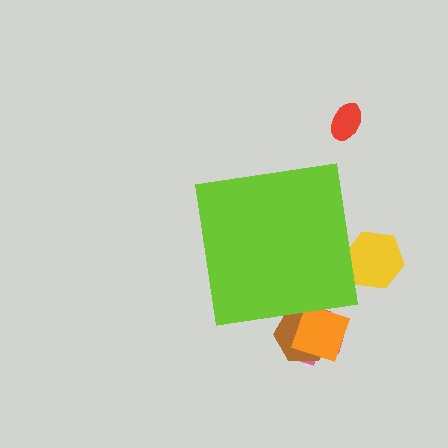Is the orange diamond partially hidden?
Yes, the orange diamond is partially hidden behind the lime square.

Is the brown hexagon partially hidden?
Yes, the brown hexagon is partially hidden behind the lime square.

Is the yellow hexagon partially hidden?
Yes, the yellow hexagon is partially hidden behind the lime square.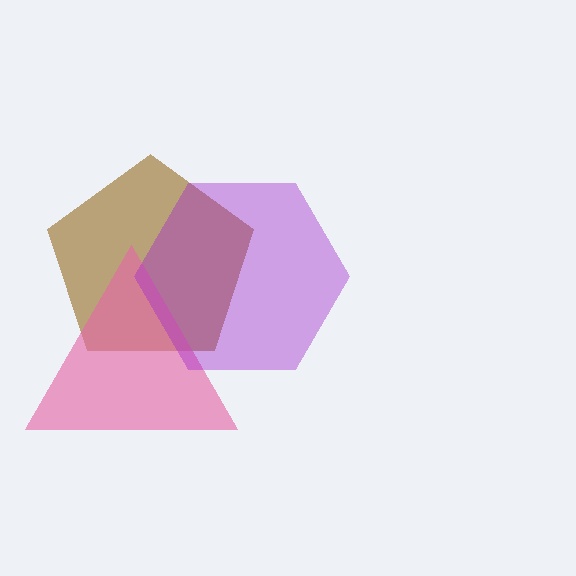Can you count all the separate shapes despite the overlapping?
Yes, there are 3 separate shapes.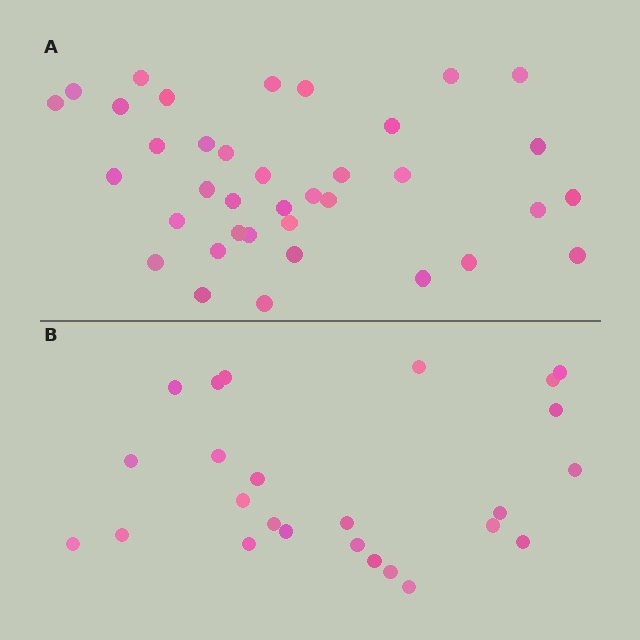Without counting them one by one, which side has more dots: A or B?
Region A (the top region) has more dots.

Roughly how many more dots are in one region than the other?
Region A has roughly 12 or so more dots than region B.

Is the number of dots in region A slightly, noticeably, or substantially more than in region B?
Region A has substantially more. The ratio is roughly 1.5 to 1.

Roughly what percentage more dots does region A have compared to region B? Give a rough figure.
About 50% more.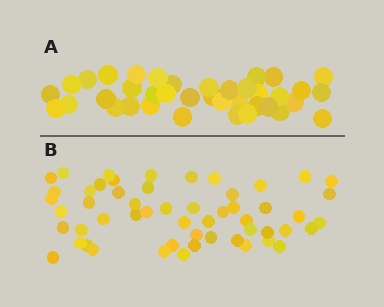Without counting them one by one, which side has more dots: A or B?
Region B (the bottom region) has more dots.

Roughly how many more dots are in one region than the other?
Region B has approximately 15 more dots than region A.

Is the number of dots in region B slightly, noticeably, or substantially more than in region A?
Region B has noticeably more, but not dramatically so. The ratio is roughly 1.4 to 1.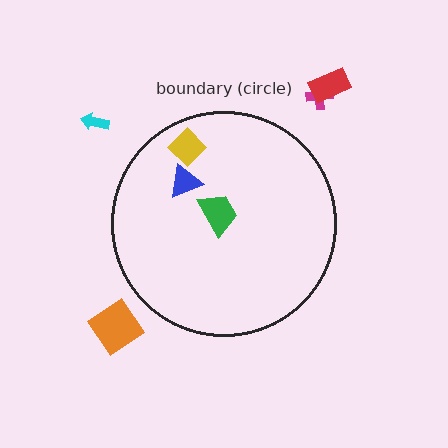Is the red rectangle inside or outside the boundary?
Outside.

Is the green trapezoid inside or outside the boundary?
Inside.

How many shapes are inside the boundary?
3 inside, 4 outside.